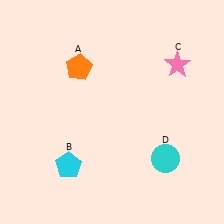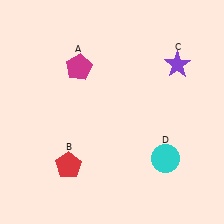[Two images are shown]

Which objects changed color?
A changed from orange to magenta. B changed from cyan to red. C changed from pink to purple.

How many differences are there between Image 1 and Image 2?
There are 3 differences between the two images.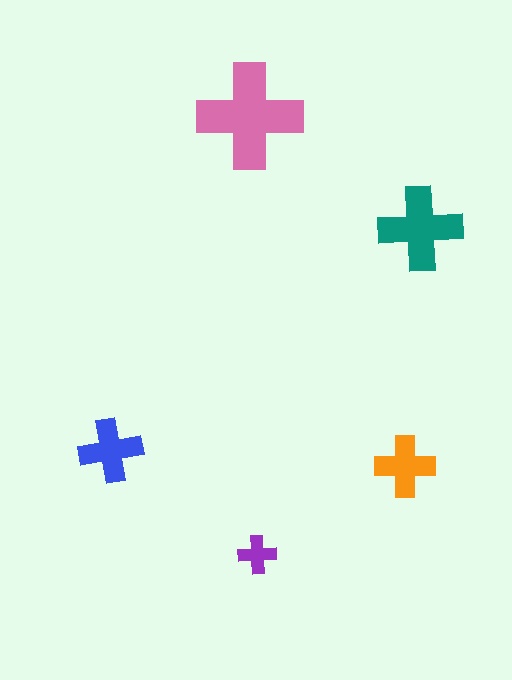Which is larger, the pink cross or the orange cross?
The pink one.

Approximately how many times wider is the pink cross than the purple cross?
About 3 times wider.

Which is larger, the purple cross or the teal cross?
The teal one.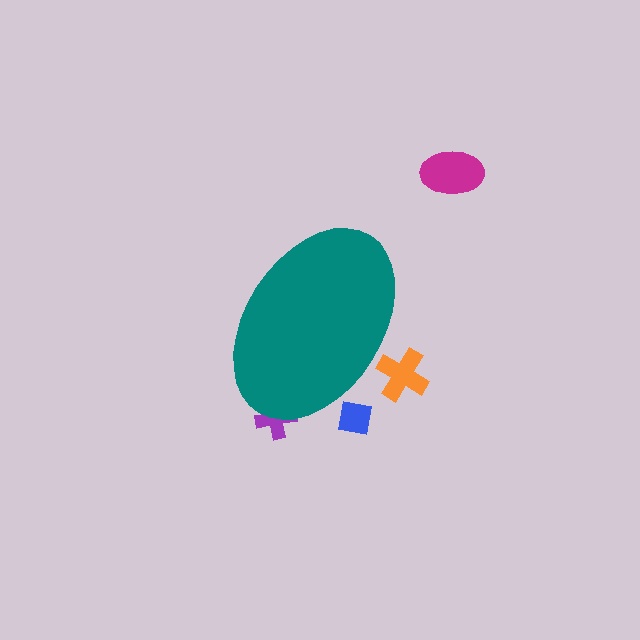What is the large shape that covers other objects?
A teal ellipse.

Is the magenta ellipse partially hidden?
No, the magenta ellipse is fully visible.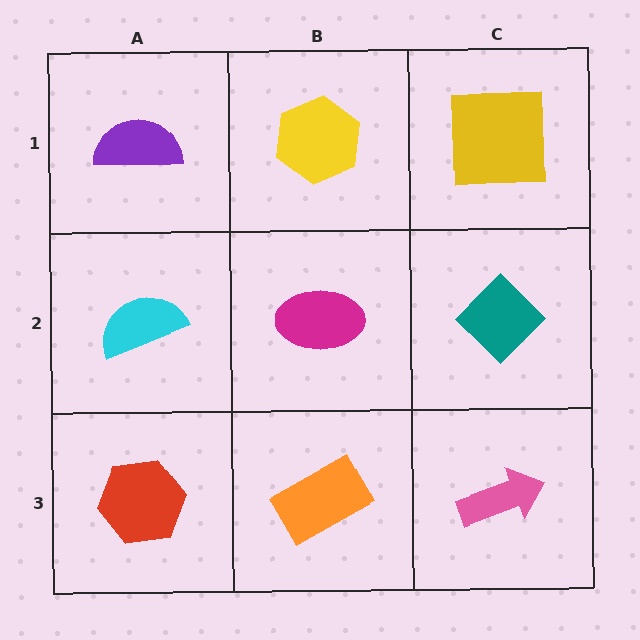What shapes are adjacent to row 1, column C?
A teal diamond (row 2, column C), a yellow hexagon (row 1, column B).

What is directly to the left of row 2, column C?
A magenta ellipse.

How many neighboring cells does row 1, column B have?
3.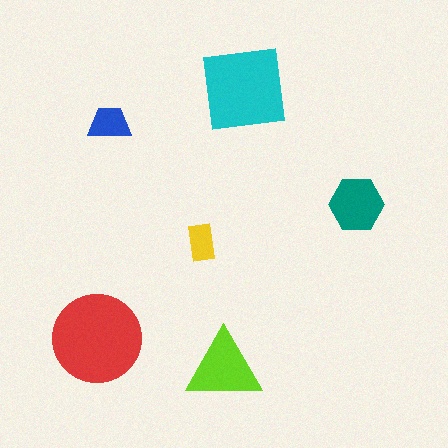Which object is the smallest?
The yellow rectangle.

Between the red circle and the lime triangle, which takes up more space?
The red circle.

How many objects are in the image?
There are 6 objects in the image.